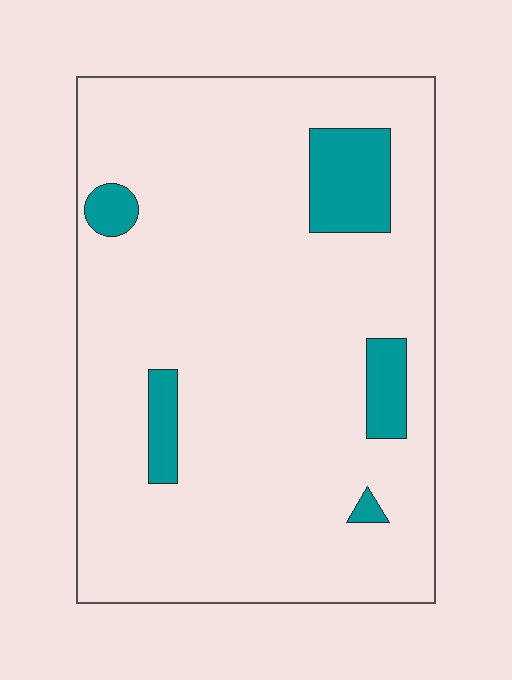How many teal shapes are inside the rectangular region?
5.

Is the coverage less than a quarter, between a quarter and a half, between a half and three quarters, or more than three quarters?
Less than a quarter.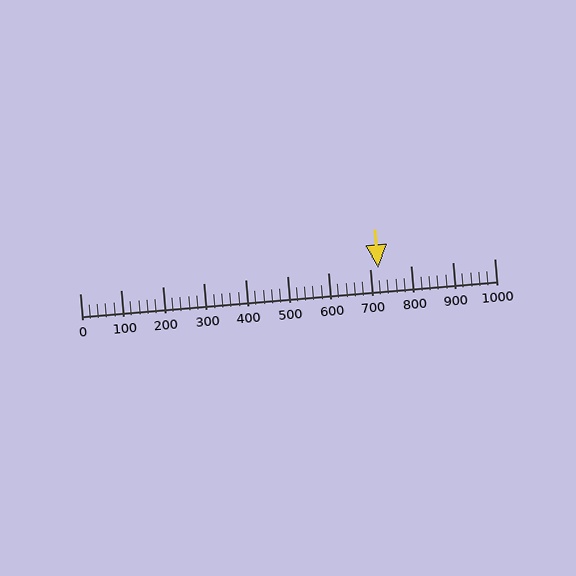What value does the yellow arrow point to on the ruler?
The yellow arrow points to approximately 720.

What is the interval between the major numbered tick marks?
The major tick marks are spaced 100 units apart.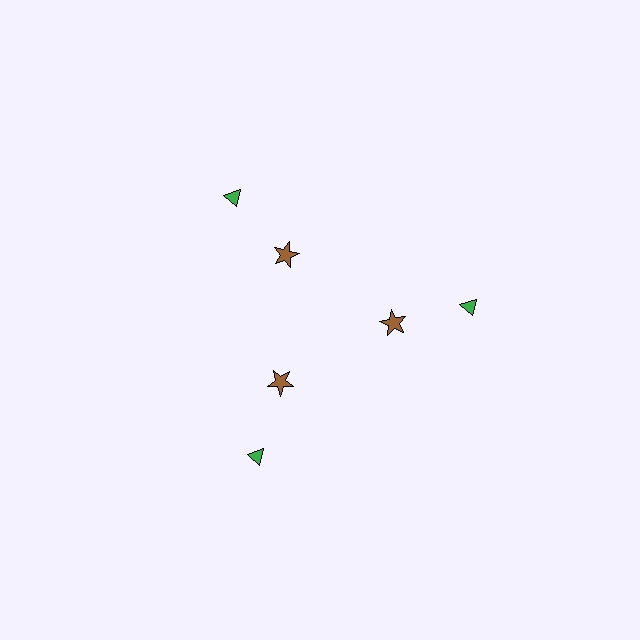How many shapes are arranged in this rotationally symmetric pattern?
There are 6 shapes, arranged in 3 groups of 2.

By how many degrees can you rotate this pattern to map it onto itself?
The pattern maps onto itself every 120 degrees of rotation.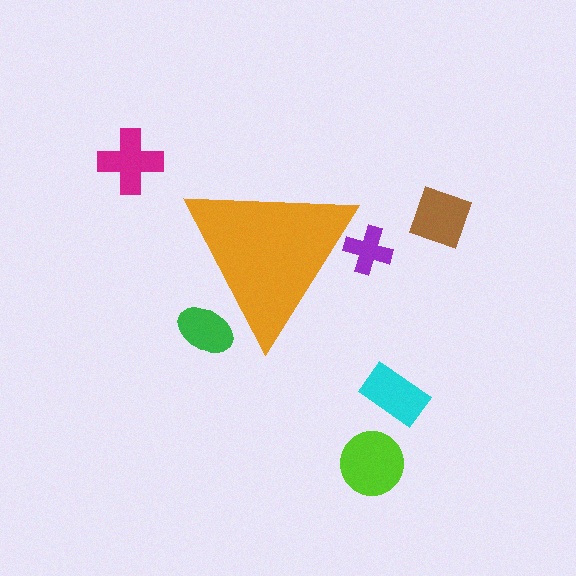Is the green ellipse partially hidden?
Yes, the green ellipse is partially hidden behind the orange triangle.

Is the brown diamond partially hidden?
No, the brown diamond is fully visible.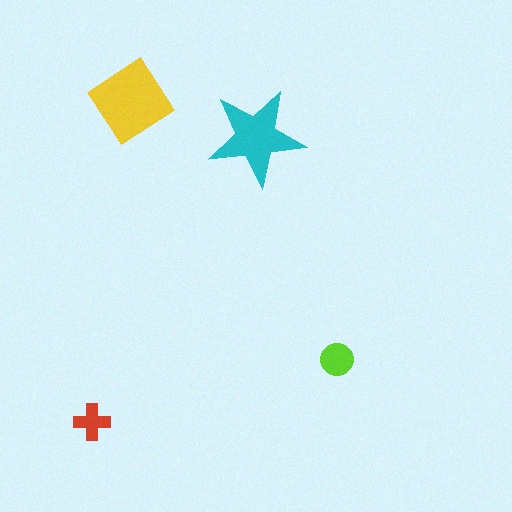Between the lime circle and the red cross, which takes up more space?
The lime circle.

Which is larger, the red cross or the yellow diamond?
The yellow diamond.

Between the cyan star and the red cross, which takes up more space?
The cyan star.